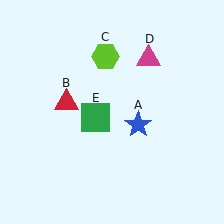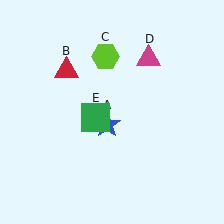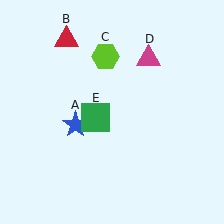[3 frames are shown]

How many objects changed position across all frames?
2 objects changed position: blue star (object A), red triangle (object B).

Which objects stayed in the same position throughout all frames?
Lime hexagon (object C) and magenta triangle (object D) and green square (object E) remained stationary.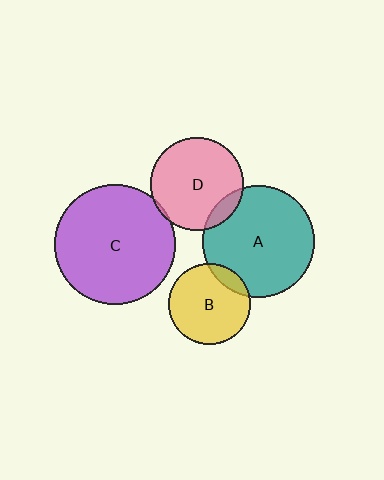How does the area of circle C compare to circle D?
Approximately 1.7 times.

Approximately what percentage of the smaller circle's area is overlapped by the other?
Approximately 10%.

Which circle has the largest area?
Circle C (purple).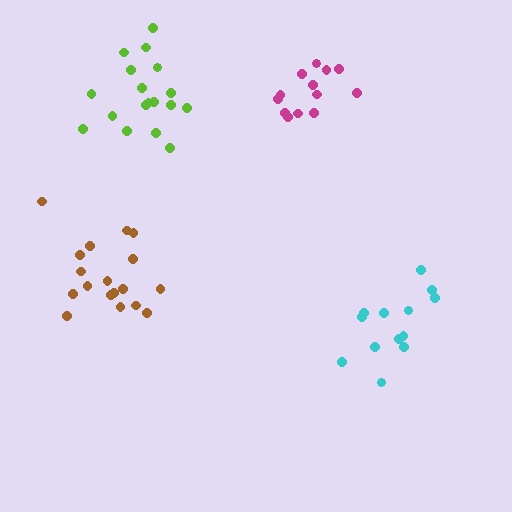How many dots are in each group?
Group 1: 18 dots, Group 2: 13 dots, Group 3: 18 dots, Group 4: 13 dots (62 total).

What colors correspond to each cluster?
The clusters are colored: brown, cyan, lime, magenta.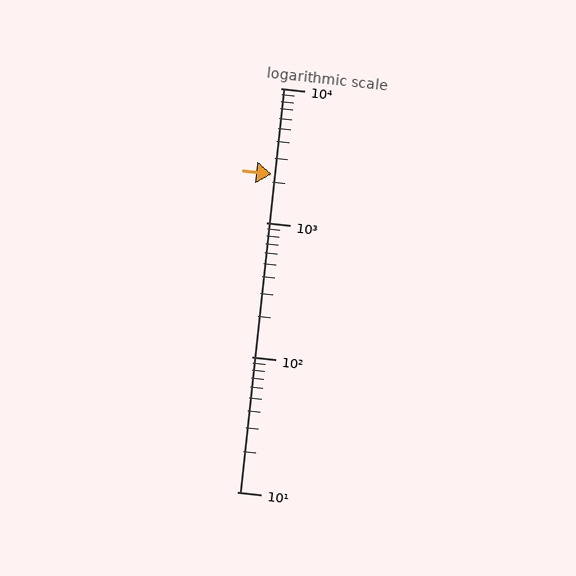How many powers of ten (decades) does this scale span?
The scale spans 3 decades, from 10 to 10000.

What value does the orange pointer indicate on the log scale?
The pointer indicates approximately 2300.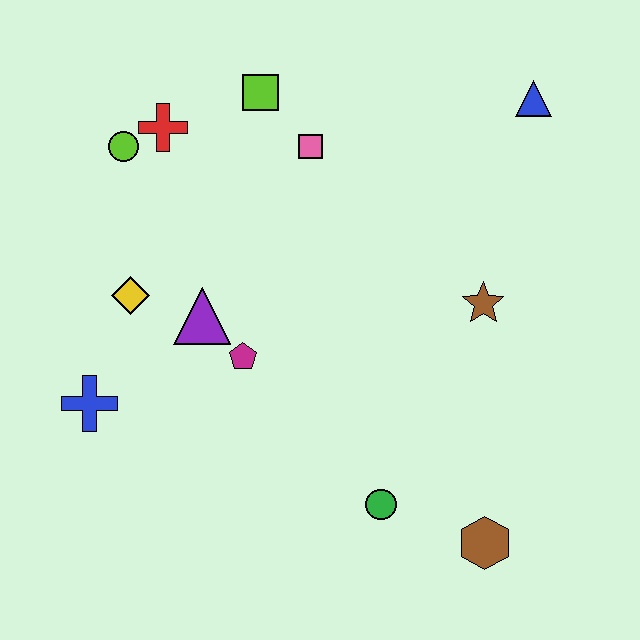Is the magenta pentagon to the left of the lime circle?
No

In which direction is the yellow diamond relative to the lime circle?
The yellow diamond is below the lime circle.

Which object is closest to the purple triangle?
The magenta pentagon is closest to the purple triangle.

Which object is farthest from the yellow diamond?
The blue triangle is farthest from the yellow diamond.